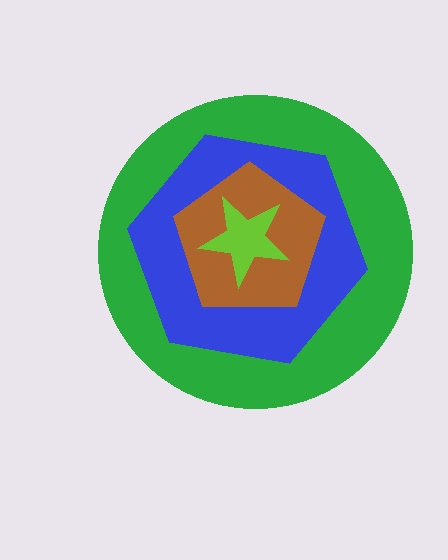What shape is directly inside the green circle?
The blue hexagon.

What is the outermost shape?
The green circle.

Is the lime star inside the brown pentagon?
Yes.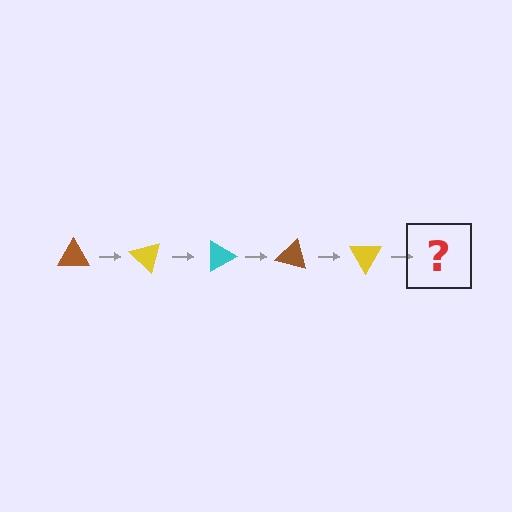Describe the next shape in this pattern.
It should be a cyan triangle, rotated 225 degrees from the start.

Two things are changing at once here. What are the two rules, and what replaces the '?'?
The two rules are that it rotates 45 degrees each step and the color cycles through brown, yellow, and cyan. The '?' should be a cyan triangle, rotated 225 degrees from the start.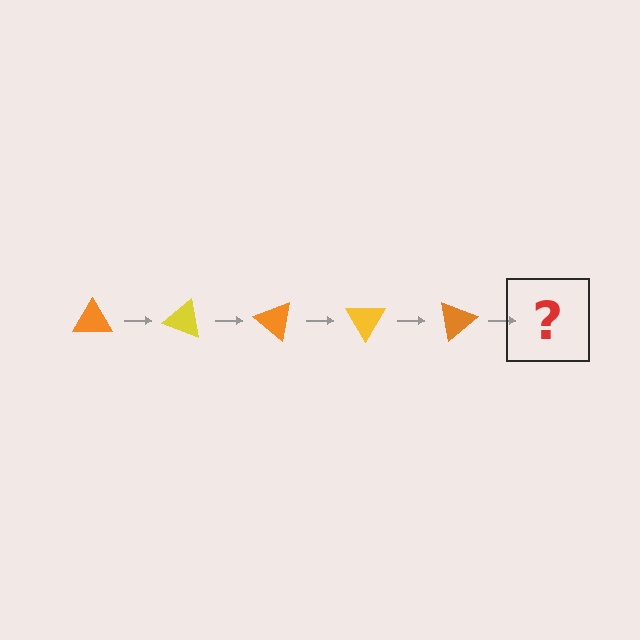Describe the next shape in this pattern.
It should be a yellow triangle, rotated 100 degrees from the start.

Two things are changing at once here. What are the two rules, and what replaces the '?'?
The two rules are that it rotates 20 degrees each step and the color cycles through orange and yellow. The '?' should be a yellow triangle, rotated 100 degrees from the start.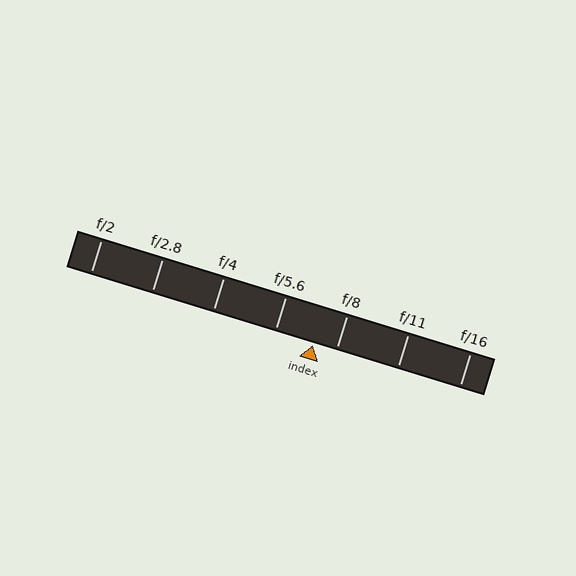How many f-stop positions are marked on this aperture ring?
There are 7 f-stop positions marked.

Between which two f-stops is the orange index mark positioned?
The index mark is between f/5.6 and f/8.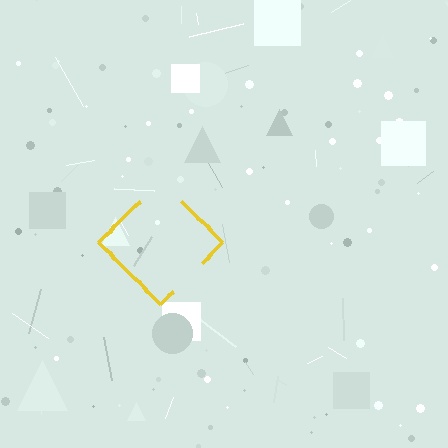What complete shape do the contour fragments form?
The contour fragments form a diamond.